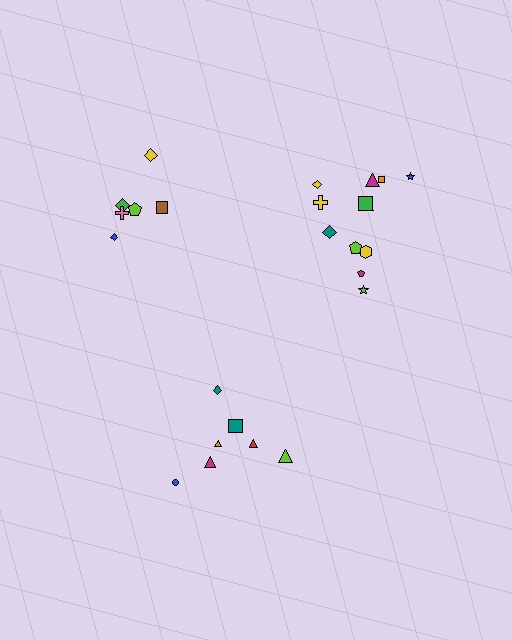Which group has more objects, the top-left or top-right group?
The top-right group.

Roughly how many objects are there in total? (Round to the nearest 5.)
Roughly 25 objects in total.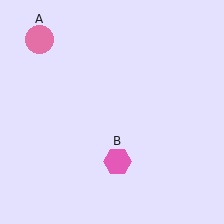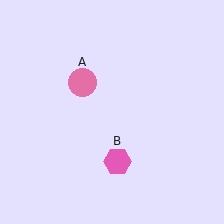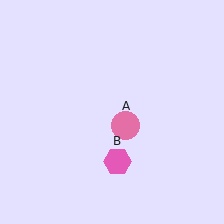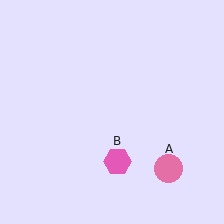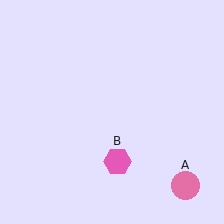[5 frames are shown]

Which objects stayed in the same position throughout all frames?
Pink hexagon (object B) remained stationary.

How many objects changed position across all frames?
1 object changed position: pink circle (object A).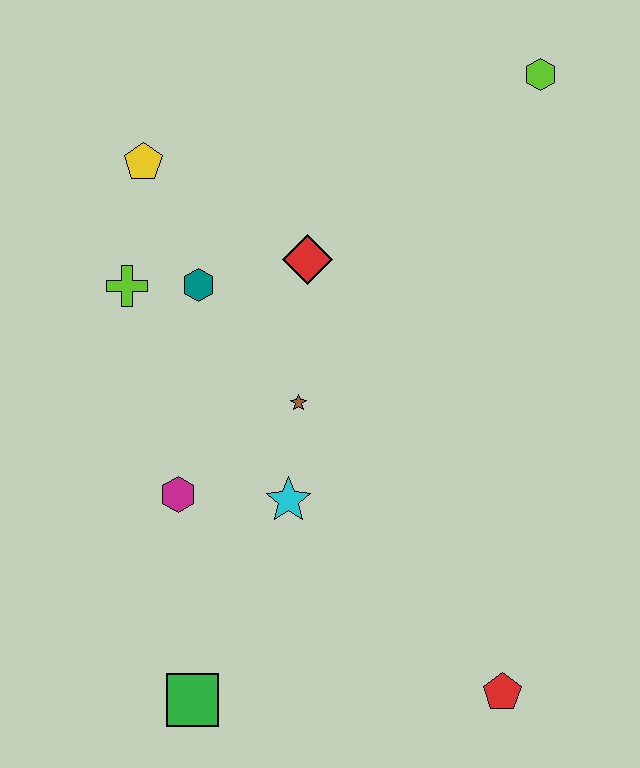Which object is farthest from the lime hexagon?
The green square is farthest from the lime hexagon.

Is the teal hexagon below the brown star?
No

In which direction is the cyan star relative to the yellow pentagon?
The cyan star is below the yellow pentagon.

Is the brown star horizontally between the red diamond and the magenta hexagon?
Yes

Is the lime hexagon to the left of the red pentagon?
No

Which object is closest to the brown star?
The cyan star is closest to the brown star.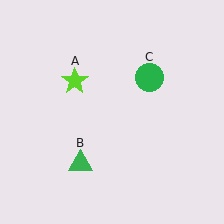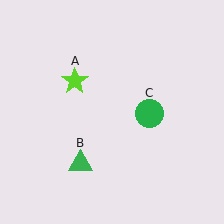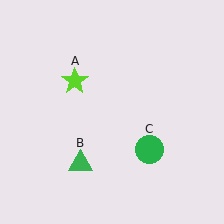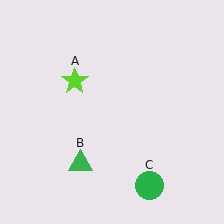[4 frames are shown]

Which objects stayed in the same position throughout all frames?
Lime star (object A) and green triangle (object B) remained stationary.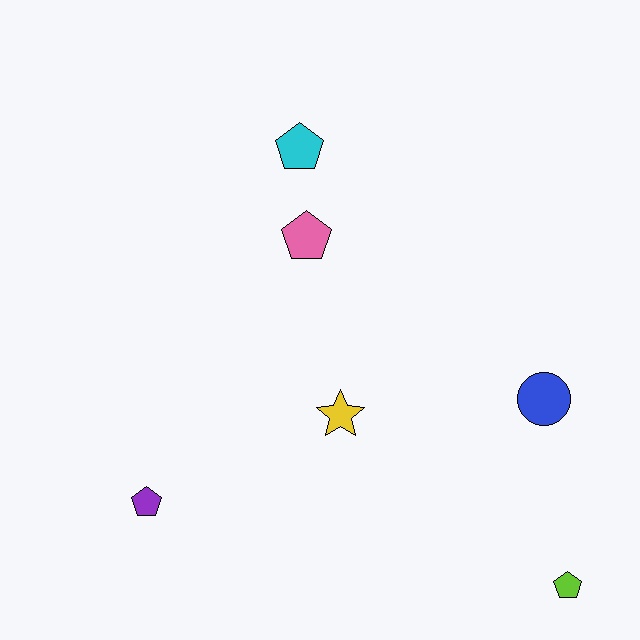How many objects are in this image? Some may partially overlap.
There are 6 objects.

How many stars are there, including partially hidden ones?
There is 1 star.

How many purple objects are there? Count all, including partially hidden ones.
There is 1 purple object.